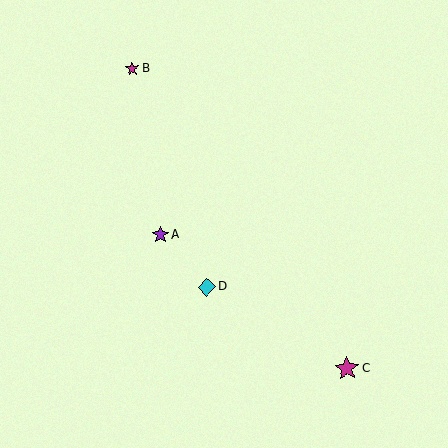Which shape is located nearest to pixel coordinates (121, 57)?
The magenta star (labeled B) at (132, 68) is nearest to that location.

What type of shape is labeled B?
Shape B is a magenta star.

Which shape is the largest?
The magenta star (labeled C) is the largest.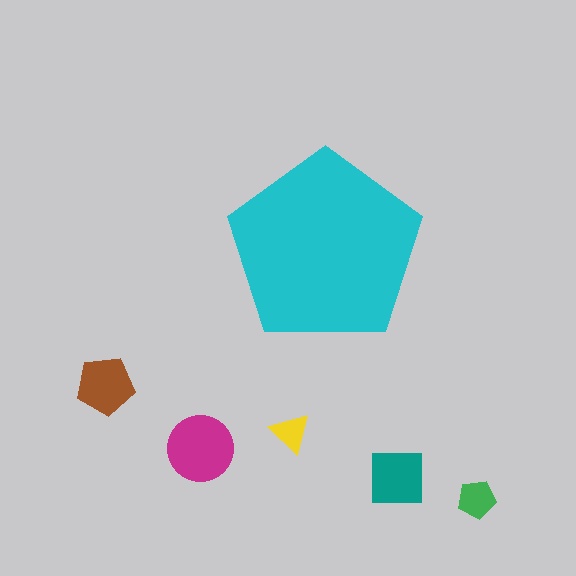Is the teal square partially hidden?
No, the teal square is fully visible.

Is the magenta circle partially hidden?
No, the magenta circle is fully visible.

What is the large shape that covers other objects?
A cyan pentagon.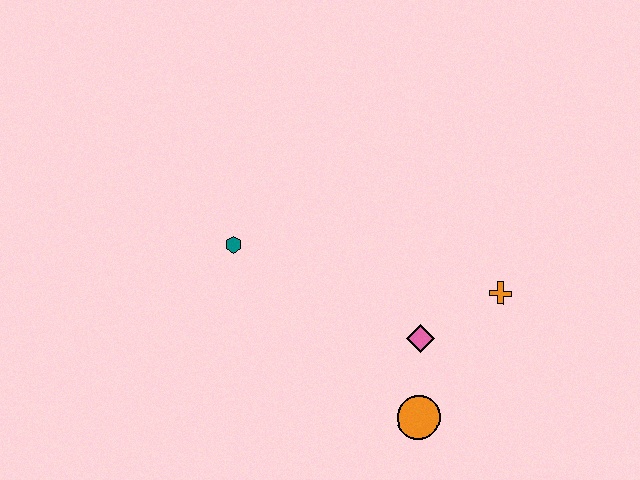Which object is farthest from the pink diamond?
The teal hexagon is farthest from the pink diamond.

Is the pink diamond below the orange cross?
Yes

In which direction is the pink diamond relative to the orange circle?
The pink diamond is above the orange circle.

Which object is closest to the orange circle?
The pink diamond is closest to the orange circle.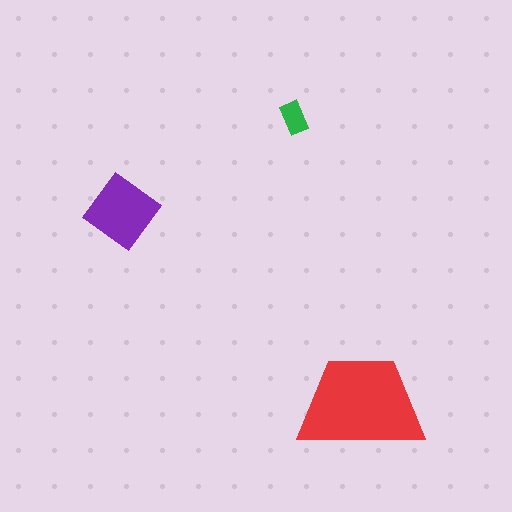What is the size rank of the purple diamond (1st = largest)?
2nd.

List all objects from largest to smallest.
The red trapezoid, the purple diamond, the green rectangle.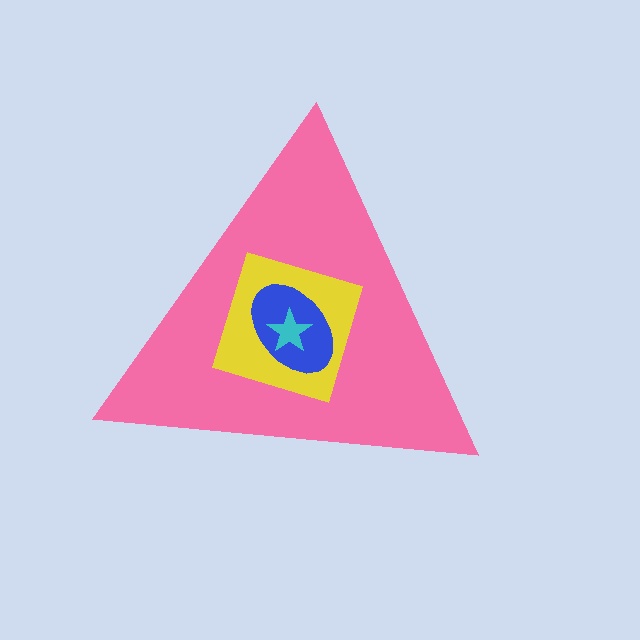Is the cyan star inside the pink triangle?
Yes.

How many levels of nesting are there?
4.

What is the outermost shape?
The pink triangle.